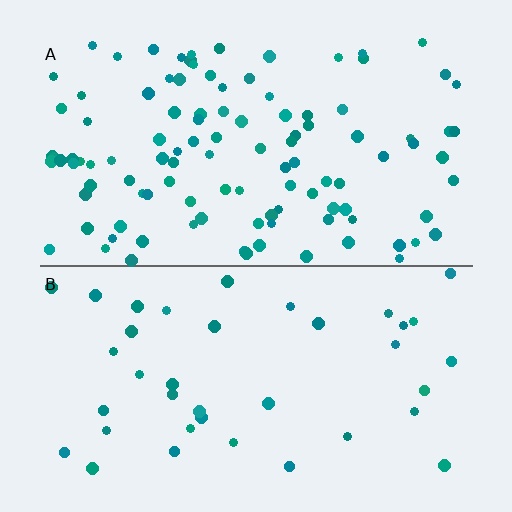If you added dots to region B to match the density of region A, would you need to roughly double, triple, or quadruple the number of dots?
Approximately triple.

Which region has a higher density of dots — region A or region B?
A (the top).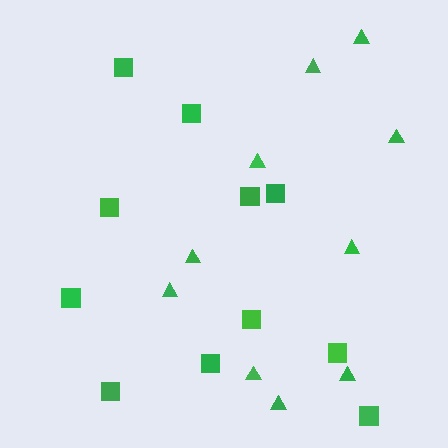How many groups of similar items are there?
There are 2 groups: one group of triangles (10) and one group of squares (11).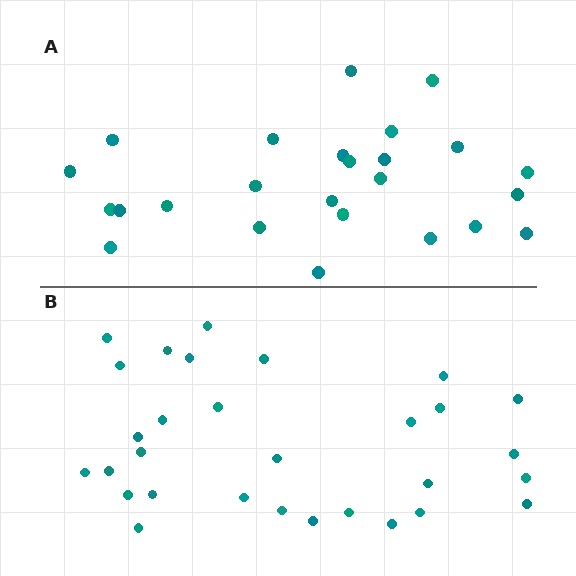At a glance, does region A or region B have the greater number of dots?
Region B (the bottom region) has more dots.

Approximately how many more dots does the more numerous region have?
Region B has about 5 more dots than region A.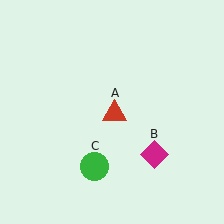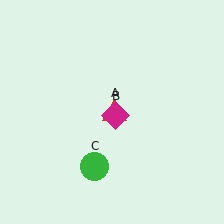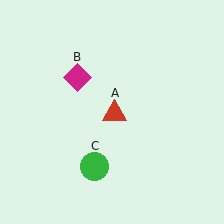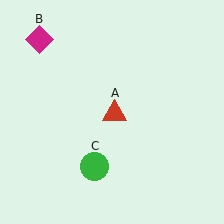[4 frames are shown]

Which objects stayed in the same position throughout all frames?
Red triangle (object A) and green circle (object C) remained stationary.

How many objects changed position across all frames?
1 object changed position: magenta diamond (object B).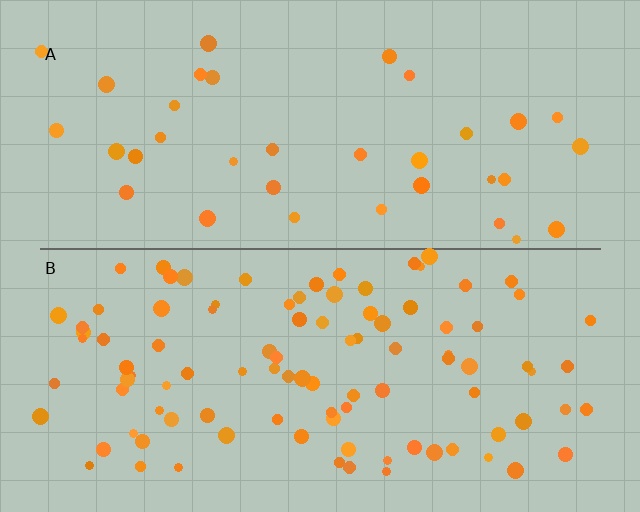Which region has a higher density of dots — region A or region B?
B (the bottom).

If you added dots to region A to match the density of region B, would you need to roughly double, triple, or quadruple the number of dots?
Approximately triple.